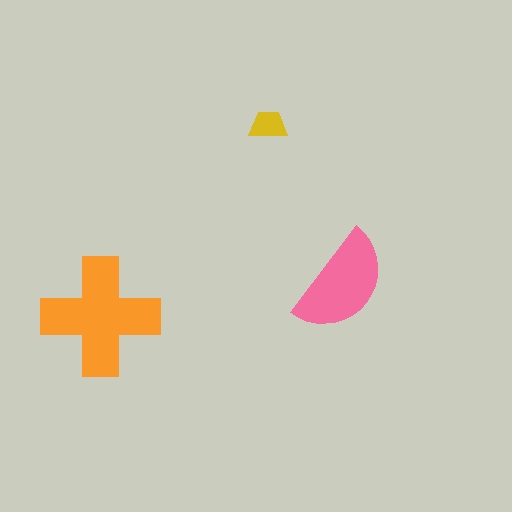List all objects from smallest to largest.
The yellow trapezoid, the pink semicircle, the orange cross.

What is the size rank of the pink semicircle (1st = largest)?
2nd.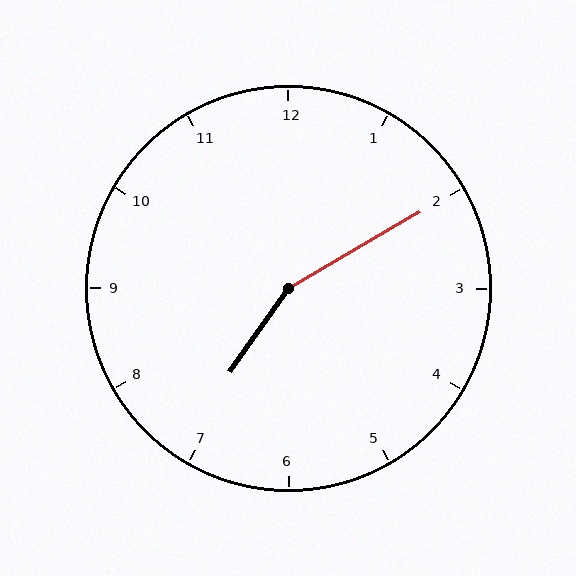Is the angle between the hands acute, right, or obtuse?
It is obtuse.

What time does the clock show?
7:10.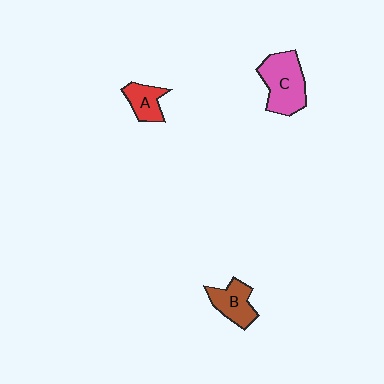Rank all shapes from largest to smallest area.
From largest to smallest: C (pink), B (brown), A (red).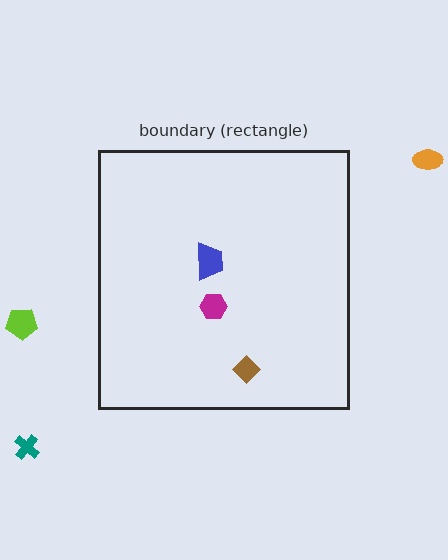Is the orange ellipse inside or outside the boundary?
Outside.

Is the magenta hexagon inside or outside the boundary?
Inside.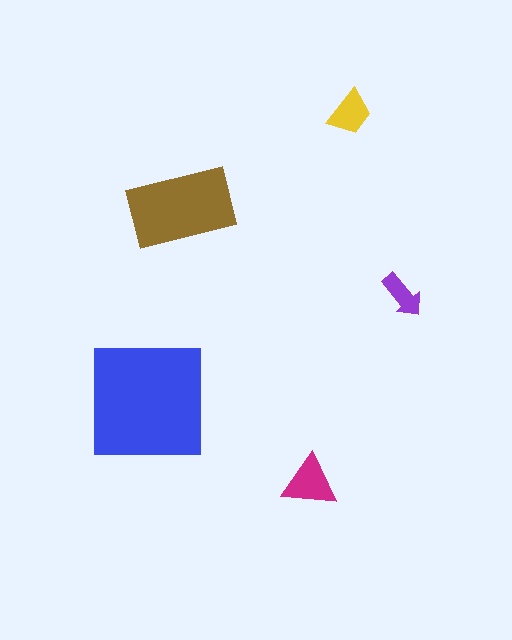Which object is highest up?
The yellow trapezoid is topmost.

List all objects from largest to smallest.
The blue square, the brown rectangle, the magenta triangle, the yellow trapezoid, the purple arrow.